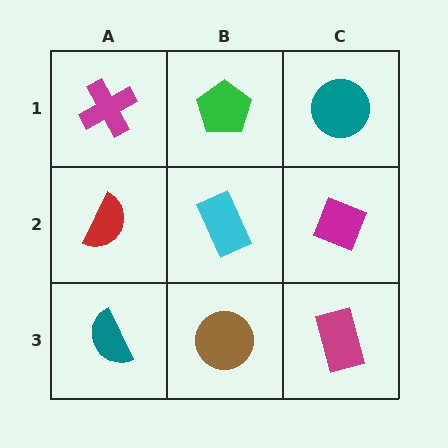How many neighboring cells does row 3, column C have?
2.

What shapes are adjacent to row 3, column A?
A red semicircle (row 2, column A), a brown circle (row 3, column B).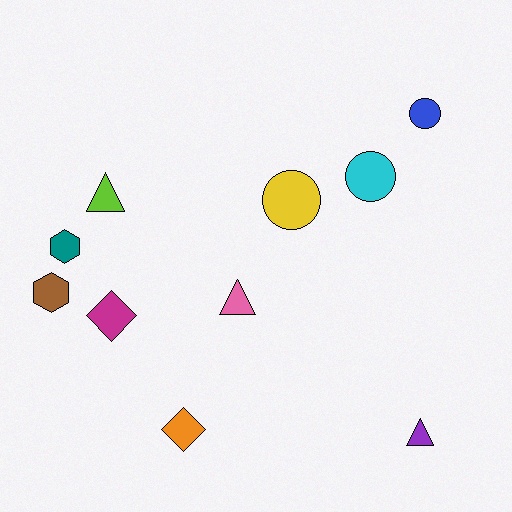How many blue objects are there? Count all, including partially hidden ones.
There is 1 blue object.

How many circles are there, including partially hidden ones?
There are 3 circles.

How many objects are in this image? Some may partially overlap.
There are 10 objects.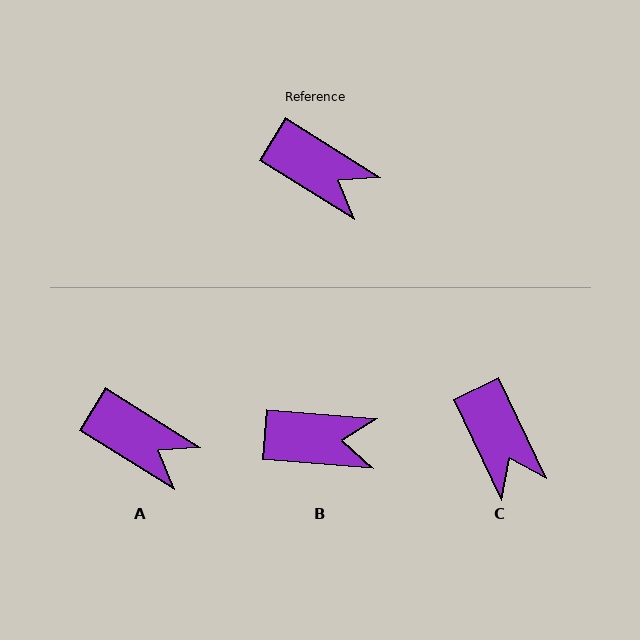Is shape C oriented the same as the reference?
No, it is off by about 32 degrees.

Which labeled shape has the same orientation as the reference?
A.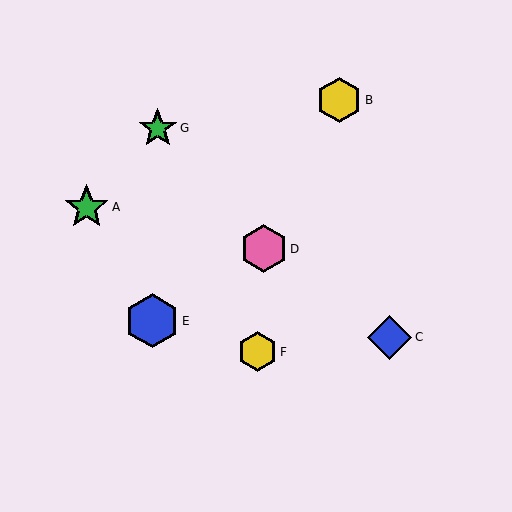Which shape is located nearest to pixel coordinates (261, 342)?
The yellow hexagon (labeled F) at (257, 352) is nearest to that location.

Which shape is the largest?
The blue hexagon (labeled E) is the largest.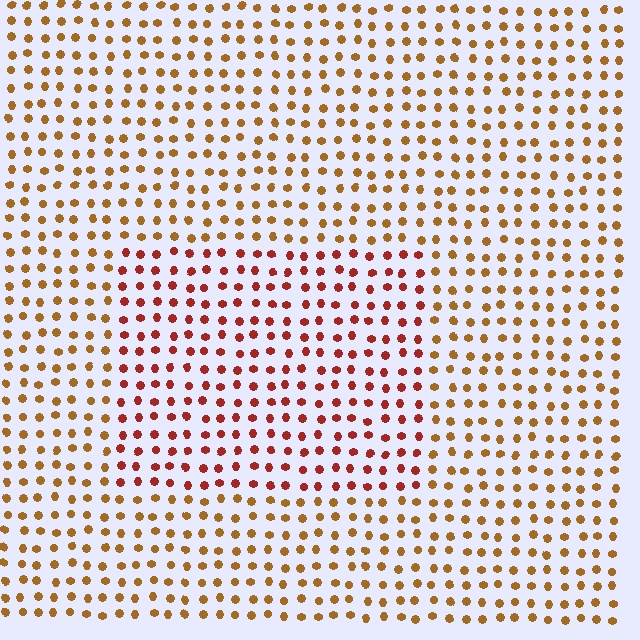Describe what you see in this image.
The image is filled with small brown elements in a uniform arrangement. A rectangle-shaped region is visible where the elements are tinted to a slightly different hue, forming a subtle color boundary.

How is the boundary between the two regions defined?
The boundary is defined purely by a slight shift in hue (about 33 degrees). Spacing, size, and orientation are identical on both sides.